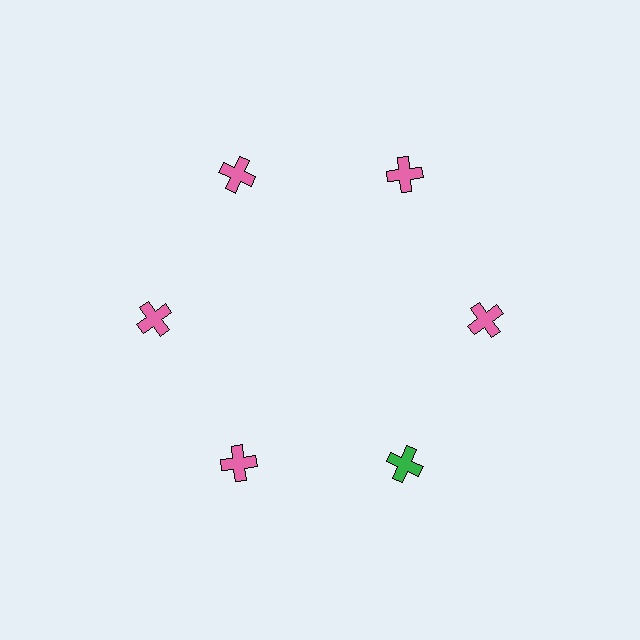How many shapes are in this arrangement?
There are 6 shapes arranged in a ring pattern.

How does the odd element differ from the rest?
It has a different color: green instead of pink.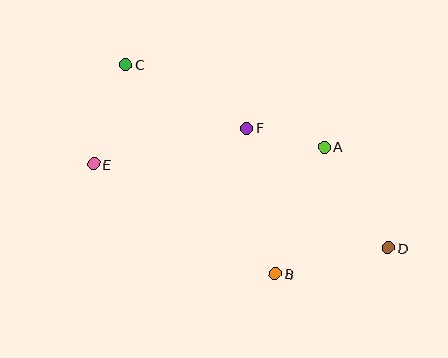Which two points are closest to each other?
Points A and F are closest to each other.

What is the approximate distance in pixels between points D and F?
The distance between D and F is approximately 186 pixels.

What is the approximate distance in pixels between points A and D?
The distance between A and D is approximately 120 pixels.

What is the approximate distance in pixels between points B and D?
The distance between B and D is approximately 116 pixels.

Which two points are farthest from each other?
Points C and D are farthest from each other.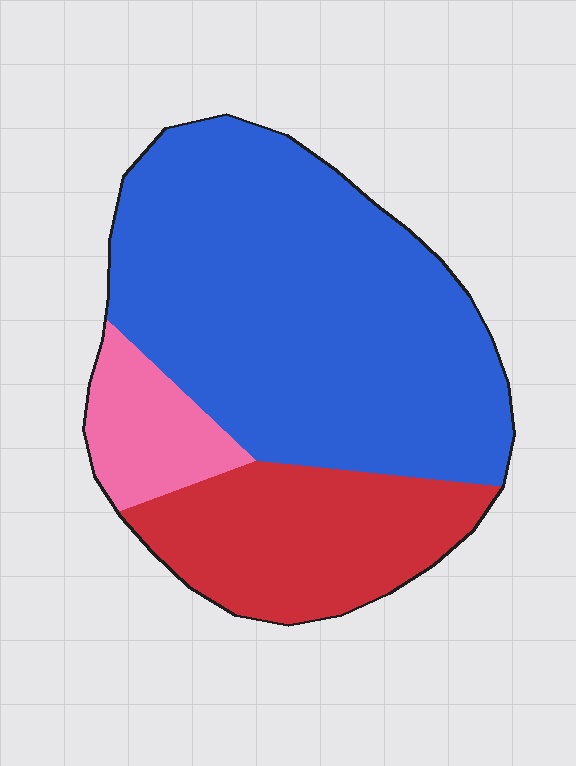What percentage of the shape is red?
Red covers around 25% of the shape.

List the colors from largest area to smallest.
From largest to smallest: blue, red, pink.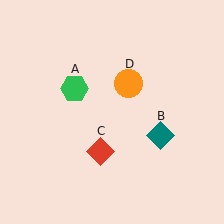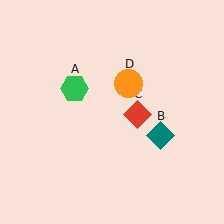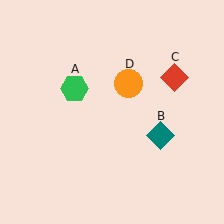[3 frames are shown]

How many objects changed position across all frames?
1 object changed position: red diamond (object C).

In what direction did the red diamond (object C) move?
The red diamond (object C) moved up and to the right.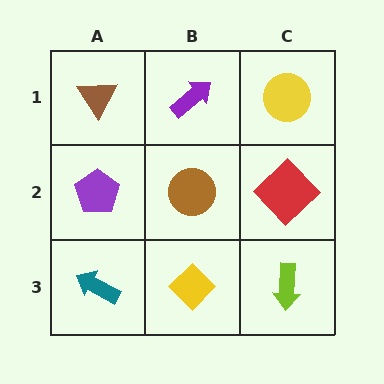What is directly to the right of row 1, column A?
A purple arrow.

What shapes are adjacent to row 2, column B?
A purple arrow (row 1, column B), a yellow diamond (row 3, column B), a purple pentagon (row 2, column A), a red diamond (row 2, column C).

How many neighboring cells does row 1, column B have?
3.